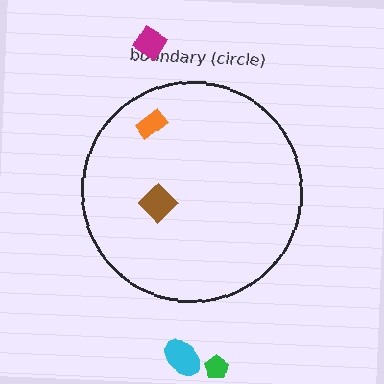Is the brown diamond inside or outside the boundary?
Inside.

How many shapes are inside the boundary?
2 inside, 3 outside.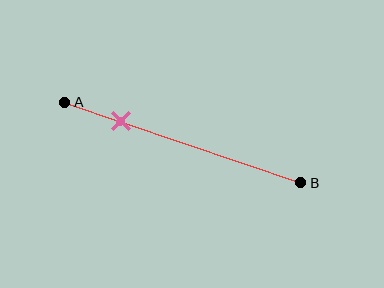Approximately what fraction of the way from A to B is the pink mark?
The pink mark is approximately 25% of the way from A to B.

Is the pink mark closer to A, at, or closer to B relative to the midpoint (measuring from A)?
The pink mark is closer to point A than the midpoint of segment AB.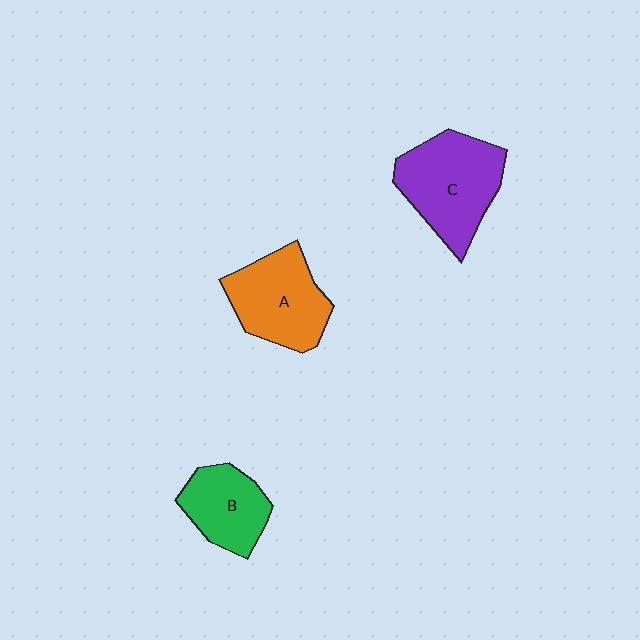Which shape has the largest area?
Shape C (purple).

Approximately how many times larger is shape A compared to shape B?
Approximately 1.3 times.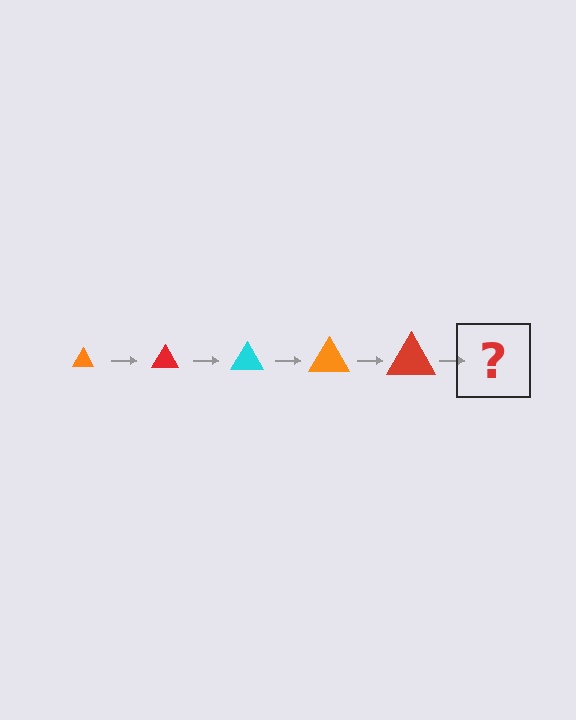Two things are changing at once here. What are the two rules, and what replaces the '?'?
The two rules are that the triangle grows larger each step and the color cycles through orange, red, and cyan. The '?' should be a cyan triangle, larger than the previous one.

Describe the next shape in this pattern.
It should be a cyan triangle, larger than the previous one.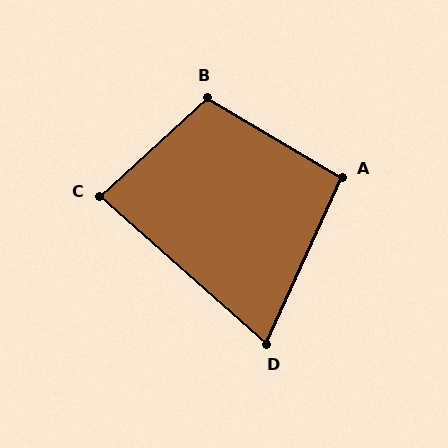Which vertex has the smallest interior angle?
D, at approximately 73 degrees.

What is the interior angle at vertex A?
Approximately 96 degrees (obtuse).